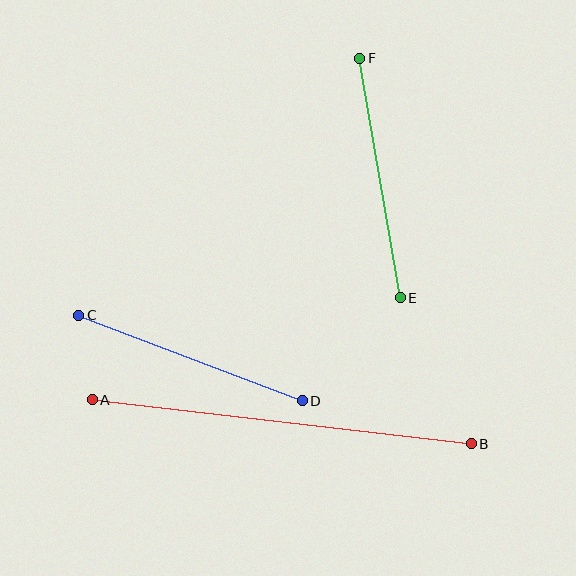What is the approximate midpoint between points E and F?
The midpoint is at approximately (380, 178) pixels.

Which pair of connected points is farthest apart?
Points A and B are farthest apart.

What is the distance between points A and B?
The distance is approximately 382 pixels.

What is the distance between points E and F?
The distance is approximately 243 pixels.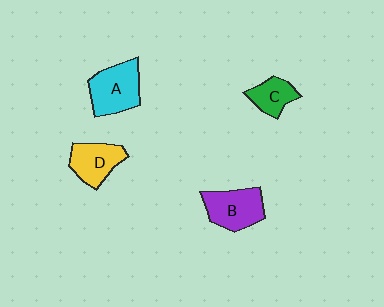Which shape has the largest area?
Shape A (cyan).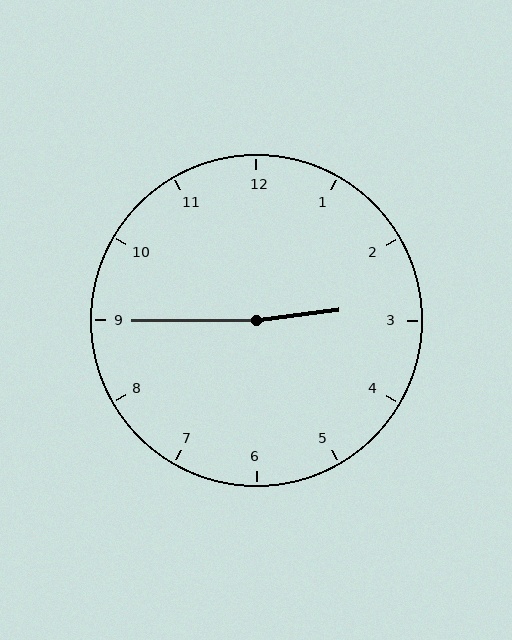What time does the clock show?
2:45.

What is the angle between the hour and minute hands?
Approximately 172 degrees.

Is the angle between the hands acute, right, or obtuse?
It is obtuse.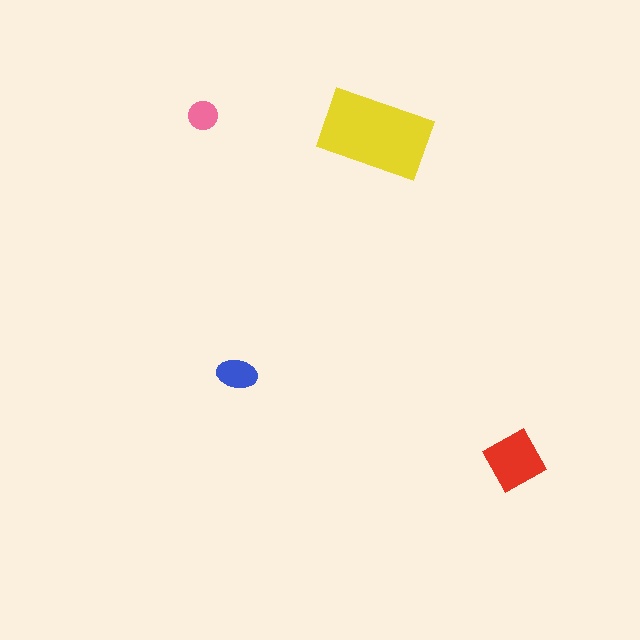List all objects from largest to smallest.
The yellow rectangle, the red diamond, the blue ellipse, the pink circle.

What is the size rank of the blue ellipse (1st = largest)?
3rd.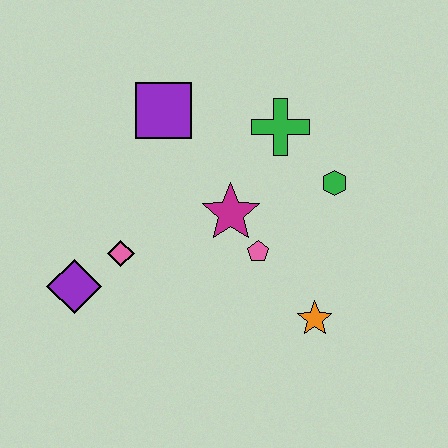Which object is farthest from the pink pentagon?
The purple diamond is farthest from the pink pentagon.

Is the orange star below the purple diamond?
Yes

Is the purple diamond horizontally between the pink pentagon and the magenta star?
No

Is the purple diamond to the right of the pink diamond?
No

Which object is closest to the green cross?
The green hexagon is closest to the green cross.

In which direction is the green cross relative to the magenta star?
The green cross is above the magenta star.